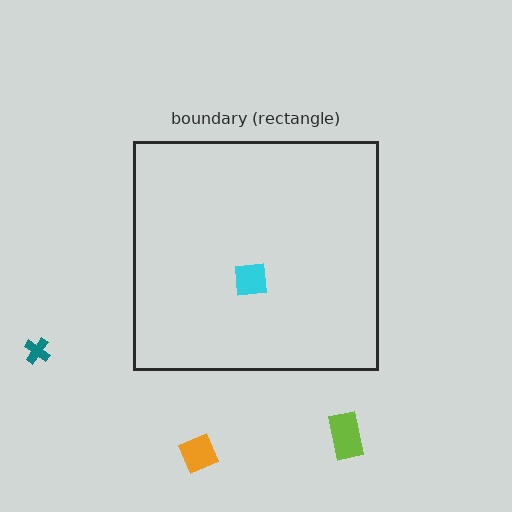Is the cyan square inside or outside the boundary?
Inside.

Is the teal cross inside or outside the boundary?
Outside.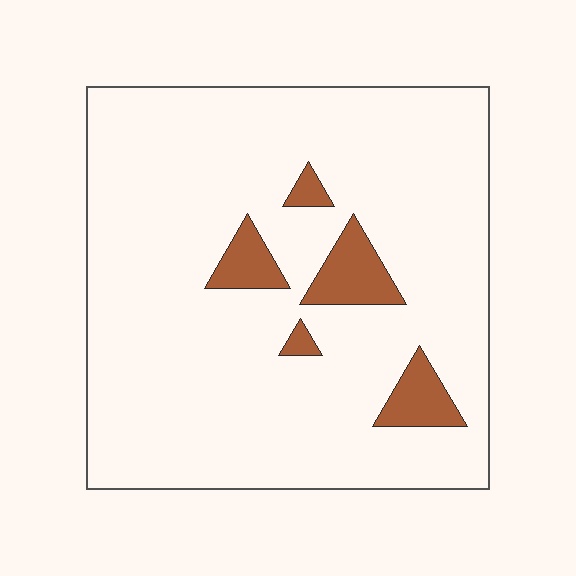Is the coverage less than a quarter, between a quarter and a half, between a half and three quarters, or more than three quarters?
Less than a quarter.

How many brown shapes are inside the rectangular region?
5.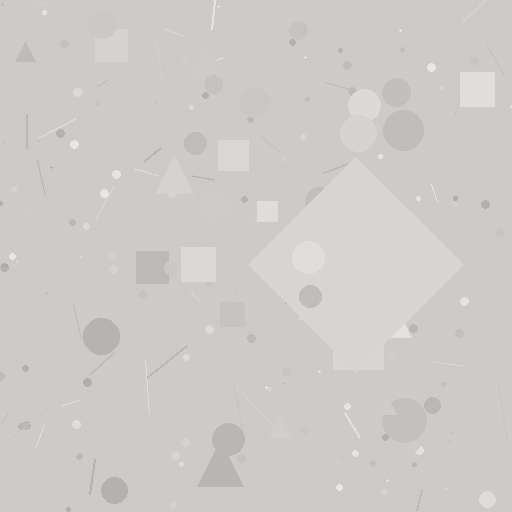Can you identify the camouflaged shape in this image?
The camouflaged shape is a diamond.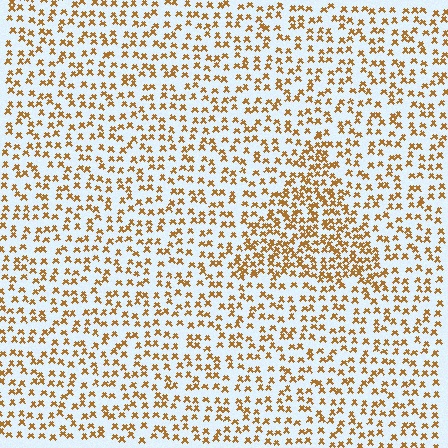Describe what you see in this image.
The image contains small brown elements arranged at two different densities. A triangle-shaped region is visible where the elements are more densely packed than the surrounding area.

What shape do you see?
I see a triangle.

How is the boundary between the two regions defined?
The boundary is defined by a change in element density (approximately 1.8x ratio). All elements are the same color, size, and shape.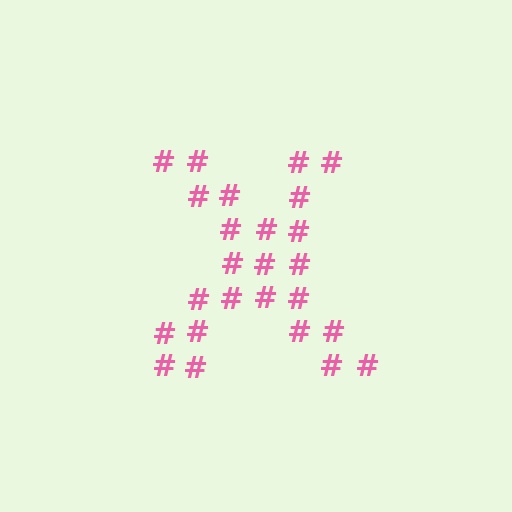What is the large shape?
The large shape is the letter X.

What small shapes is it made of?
It is made of small hash symbols.